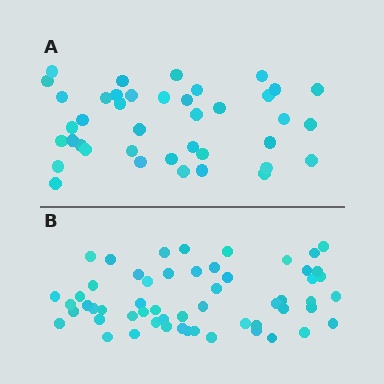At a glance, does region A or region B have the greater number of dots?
Region B (the bottom region) has more dots.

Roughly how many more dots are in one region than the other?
Region B has approximately 15 more dots than region A.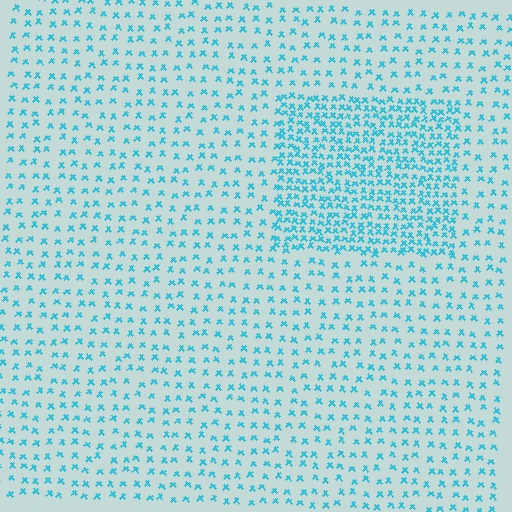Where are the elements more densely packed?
The elements are more densely packed inside the rectangle boundary.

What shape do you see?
I see a rectangle.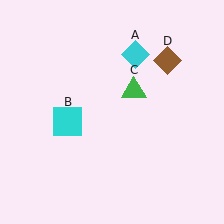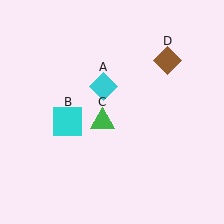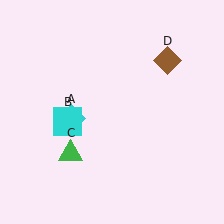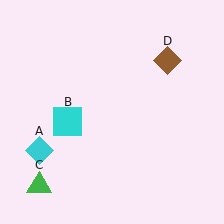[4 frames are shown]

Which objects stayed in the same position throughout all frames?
Cyan square (object B) and brown diamond (object D) remained stationary.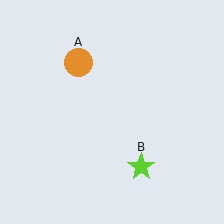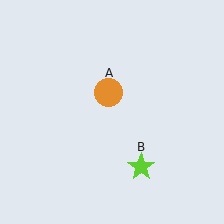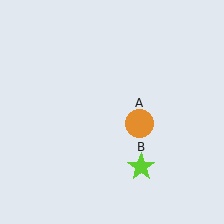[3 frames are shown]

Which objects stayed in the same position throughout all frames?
Lime star (object B) remained stationary.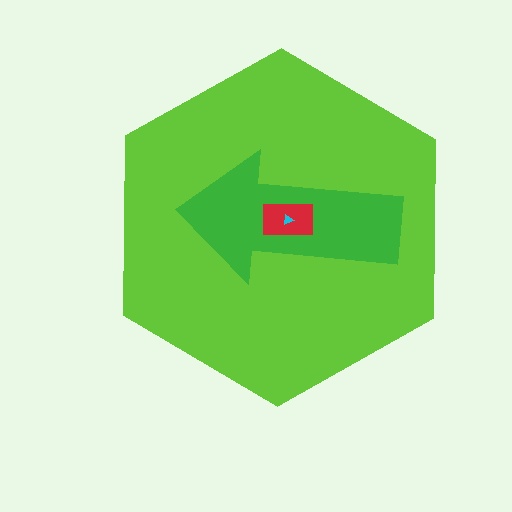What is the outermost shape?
The lime hexagon.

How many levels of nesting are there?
4.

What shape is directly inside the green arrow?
The red rectangle.